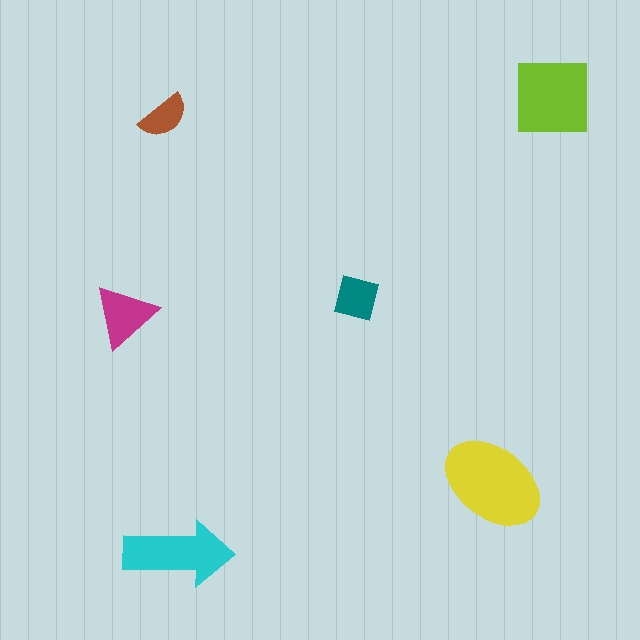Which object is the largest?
The yellow ellipse.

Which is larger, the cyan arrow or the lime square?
The lime square.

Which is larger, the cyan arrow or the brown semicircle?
The cyan arrow.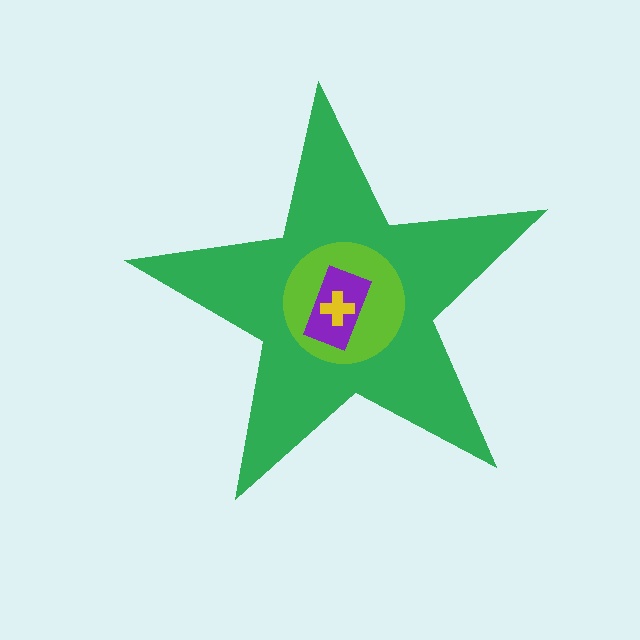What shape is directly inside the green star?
The lime circle.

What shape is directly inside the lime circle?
The purple rectangle.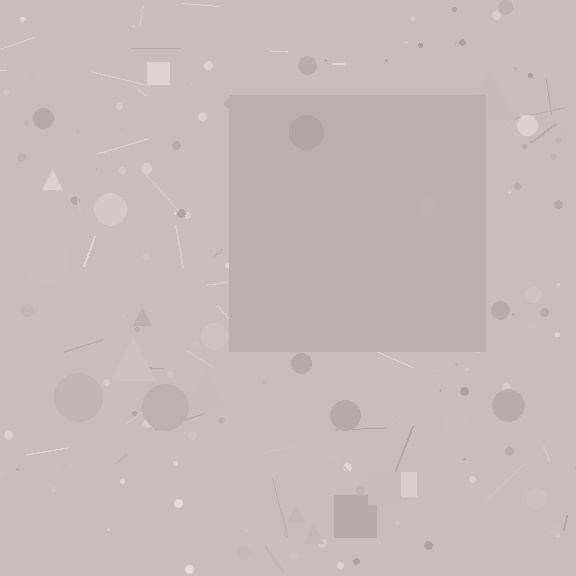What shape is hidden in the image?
A square is hidden in the image.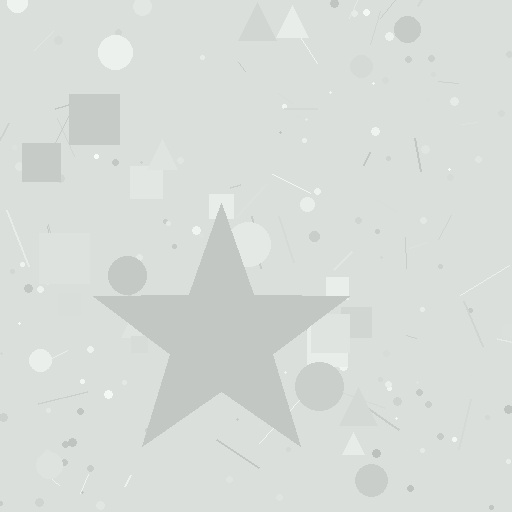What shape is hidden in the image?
A star is hidden in the image.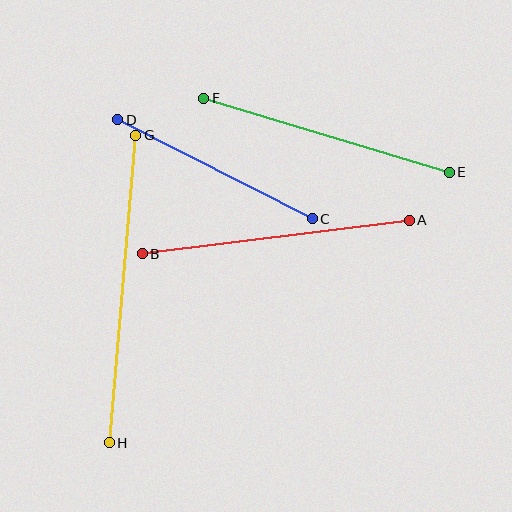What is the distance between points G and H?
The distance is approximately 309 pixels.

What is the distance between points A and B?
The distance is approximately 269 pixels.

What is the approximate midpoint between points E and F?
The midpoint is at approximately (326, 135) pixels.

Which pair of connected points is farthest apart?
Points G and H are farthest apart.